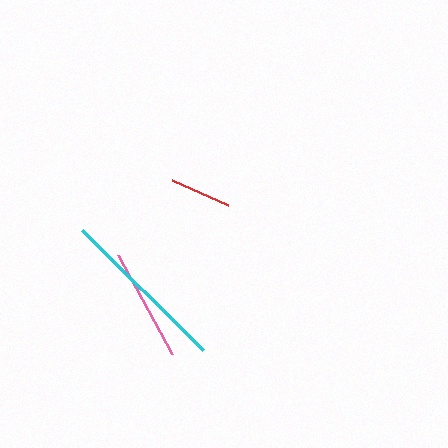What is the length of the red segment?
The red segment is approximately 61 pixels long.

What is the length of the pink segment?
The pink segment is approximately 113 pixels long.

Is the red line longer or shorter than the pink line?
The pink line is longer than the red line.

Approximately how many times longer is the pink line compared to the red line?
The pink line is approximately 1.9 times the length of the red line.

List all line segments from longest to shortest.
From longest to shortest: cyan, pink, red.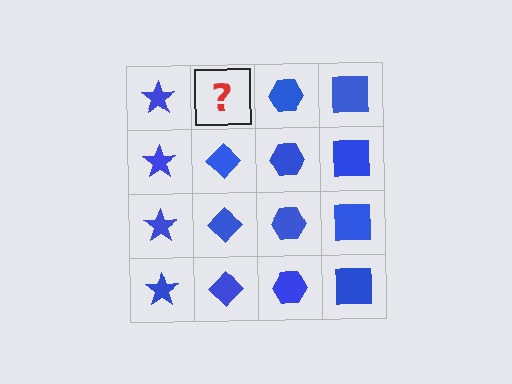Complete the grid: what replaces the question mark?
The question mark should be replaced with a blue diamond.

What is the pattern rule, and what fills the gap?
The rule is that each column has a consistent shape. The gap should be filled with a blue diamond.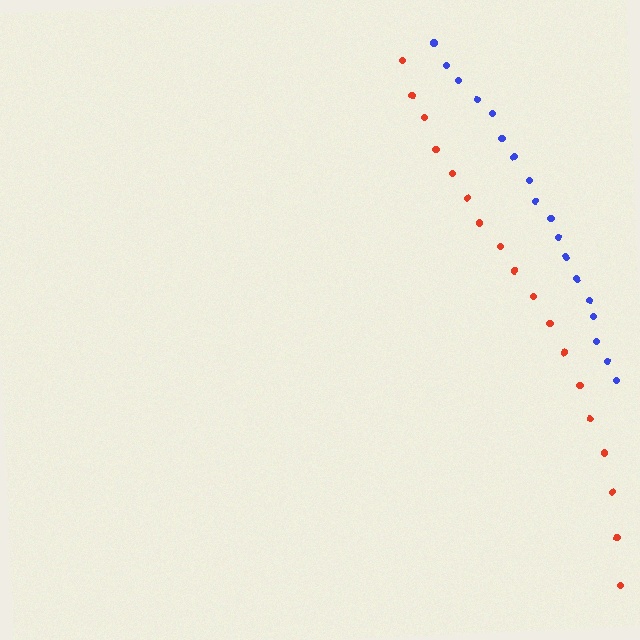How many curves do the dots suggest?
There are 2 distinct paths.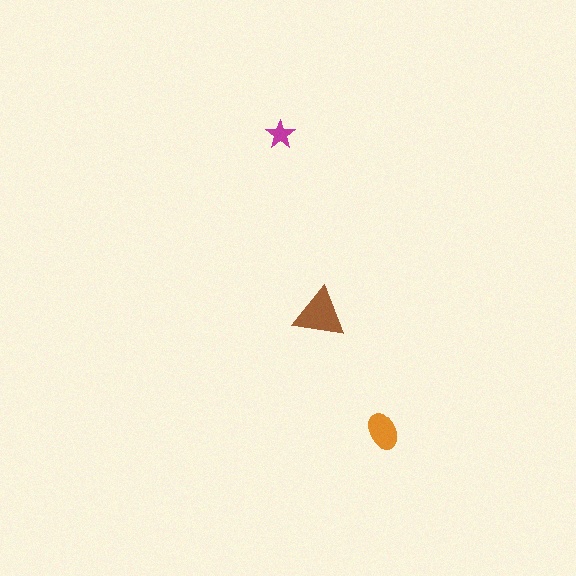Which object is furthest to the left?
The magenta star is leftmost.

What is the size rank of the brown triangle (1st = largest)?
1st.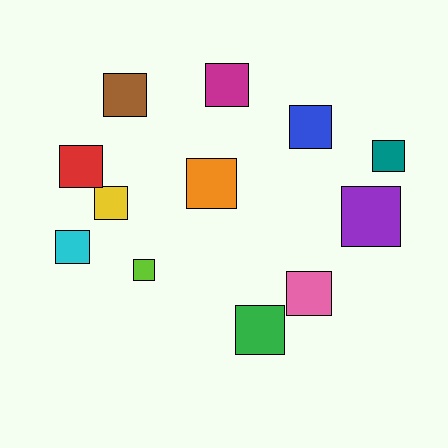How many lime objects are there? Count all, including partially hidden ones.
There is 1 lime object.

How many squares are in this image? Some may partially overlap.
There are 12 squares.